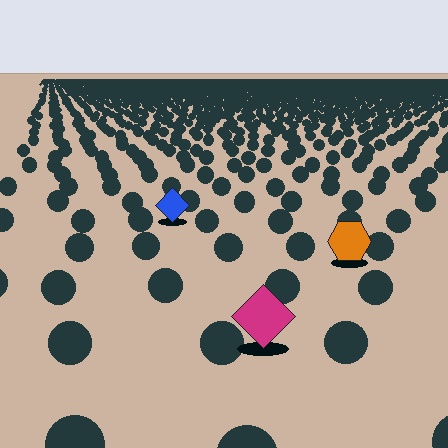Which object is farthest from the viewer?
The blue diamond is farthest from the viewer. It appears smaller and the ground texture around it is denser.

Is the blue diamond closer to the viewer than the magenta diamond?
No. The magenta diamond is closer — you can tell from the texture gradient: the ground texture is coarser near it.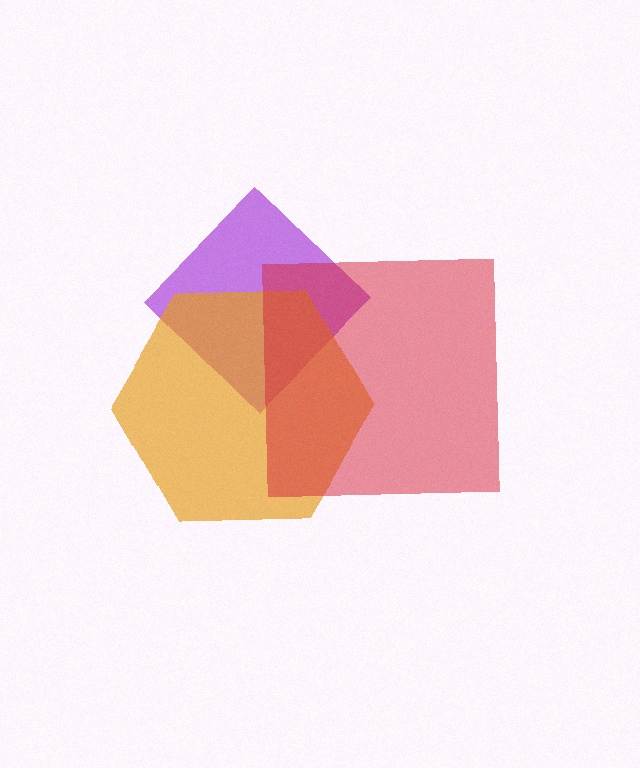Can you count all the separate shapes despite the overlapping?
Yes, there are 3 separate shapes.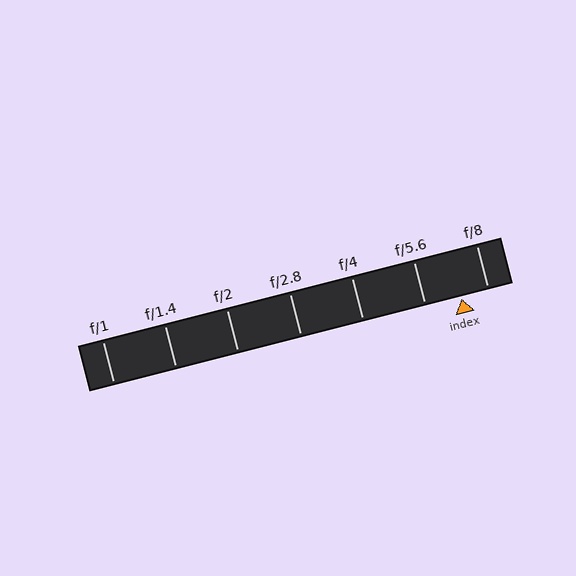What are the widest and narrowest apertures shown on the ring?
The widest aperture shown is f/1 and the narrowest is f/8.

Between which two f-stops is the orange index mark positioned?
The index mark is between f/5.6 and f/8.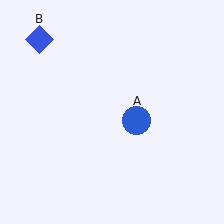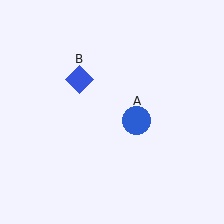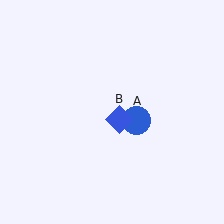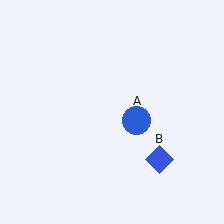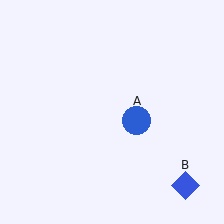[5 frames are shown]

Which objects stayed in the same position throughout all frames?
Blue circle (object A) remained stationary.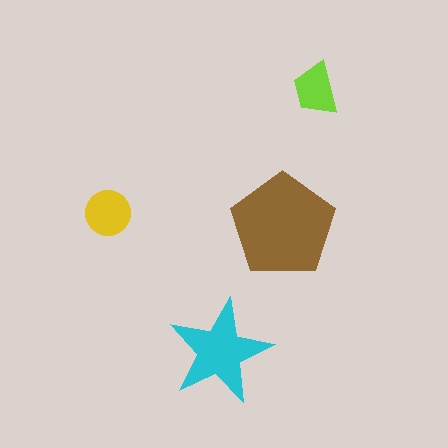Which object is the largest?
The brown pentagon.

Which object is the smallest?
The lime trapezoid.